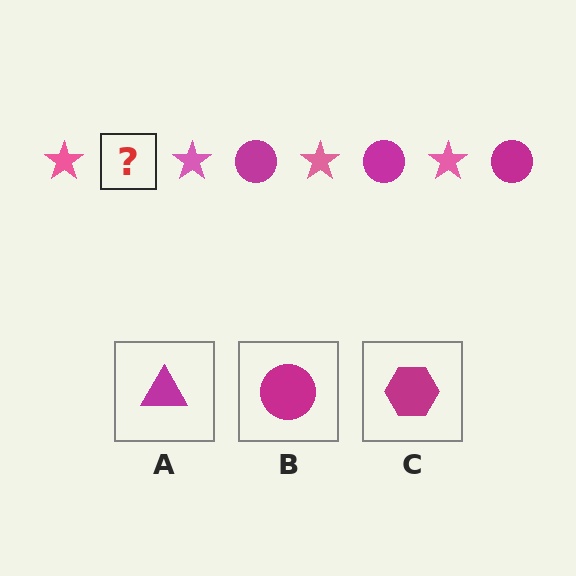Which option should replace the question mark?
Option B.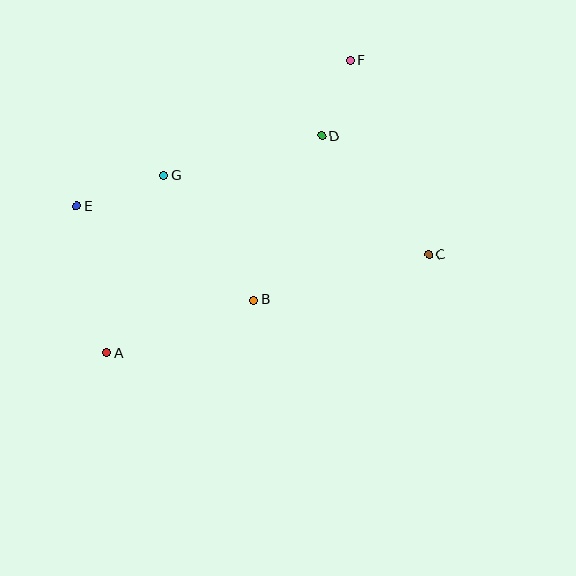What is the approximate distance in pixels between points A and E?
The distance between A and E is approximately 150 pixels.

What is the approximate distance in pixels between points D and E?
The distance between D and E is approximately 255 pixels.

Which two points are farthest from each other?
Points A and F are farthest from each other.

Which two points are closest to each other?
Points D and F are closest to each other.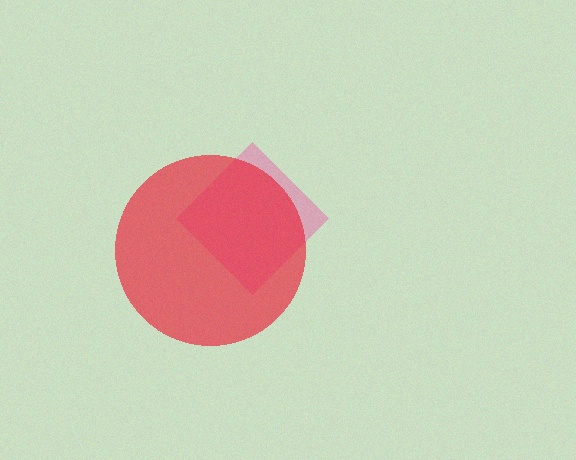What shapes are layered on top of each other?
The layered shapes are: a pink diamond, a red circle.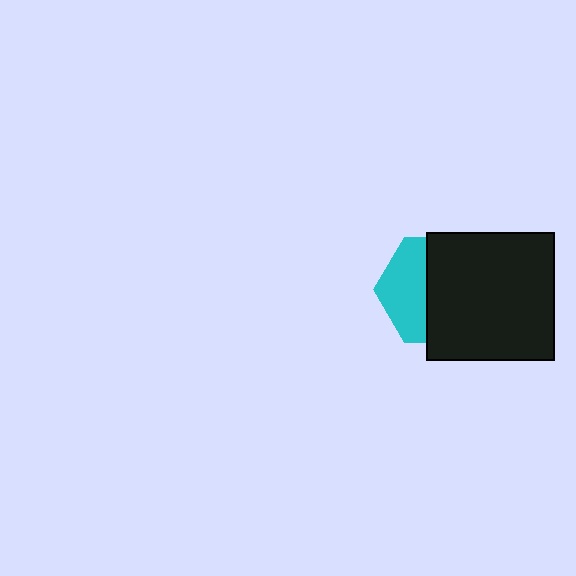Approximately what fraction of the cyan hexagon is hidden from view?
Roughly 60% of the cyan hexagon is hidden behind the black square.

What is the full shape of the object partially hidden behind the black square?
The partially hidden object is a cyan hexagon.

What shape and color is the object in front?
The object in front is a black square.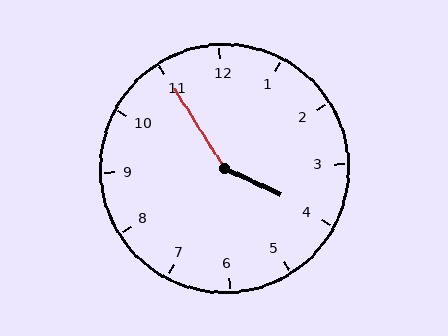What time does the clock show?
3:55.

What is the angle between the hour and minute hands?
Approximately 148 degrees.